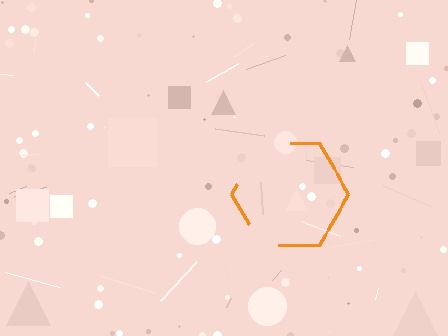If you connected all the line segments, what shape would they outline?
They would outline a hexagon.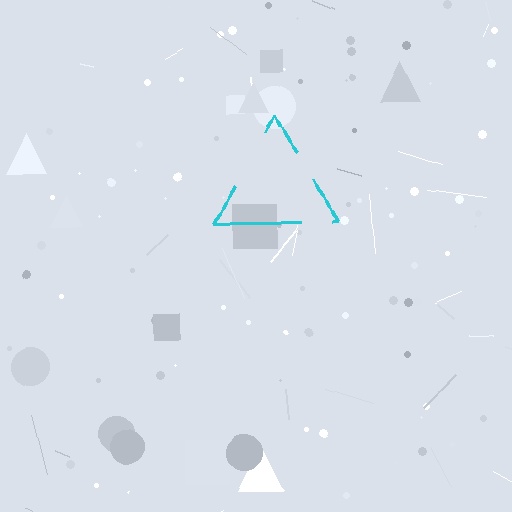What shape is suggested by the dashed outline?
The dashed outline suggests a triangle.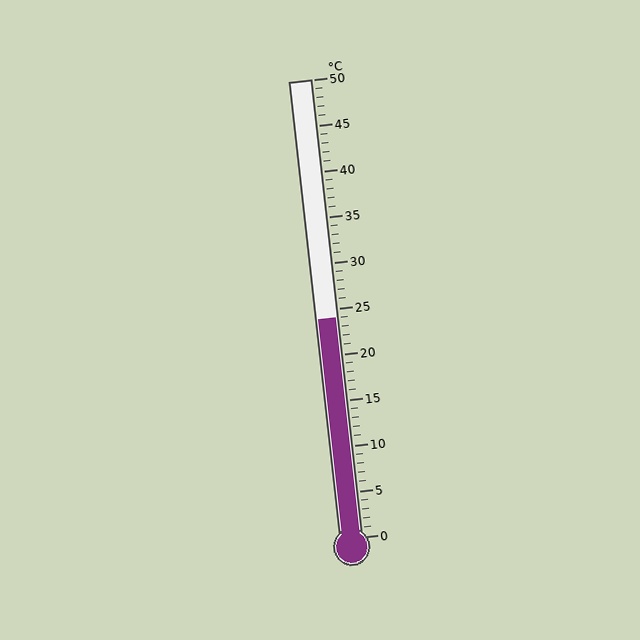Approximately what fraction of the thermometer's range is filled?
The thermometer is filled to approximately 50% of its range.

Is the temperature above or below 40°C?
The temperature is below 40°C.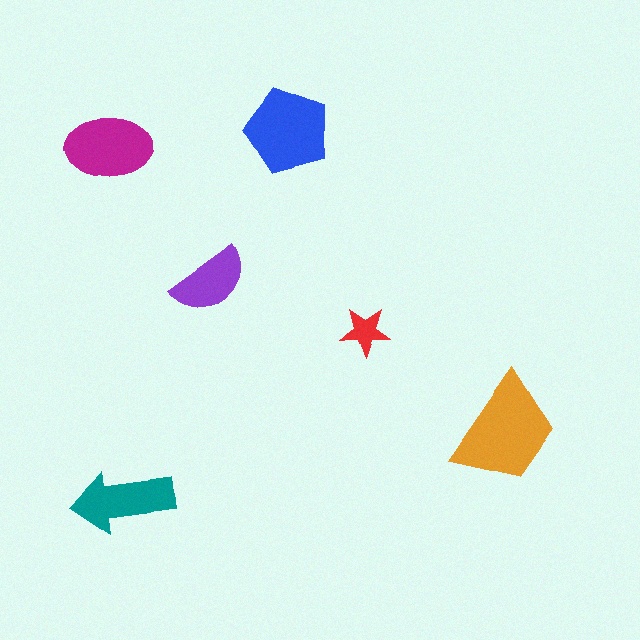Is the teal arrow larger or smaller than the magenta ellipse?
Smaller.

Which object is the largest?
The orange trapezoid.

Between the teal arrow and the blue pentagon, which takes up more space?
The blue pentagon.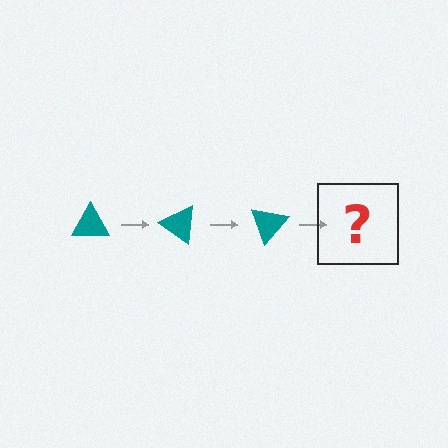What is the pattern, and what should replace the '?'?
The pattern is that the triangle rotates 35 degrees each step. The '?' should be a teal triangle rotated 105 degrees.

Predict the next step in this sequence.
The next step is a teal triangle rotated 105 degrees.